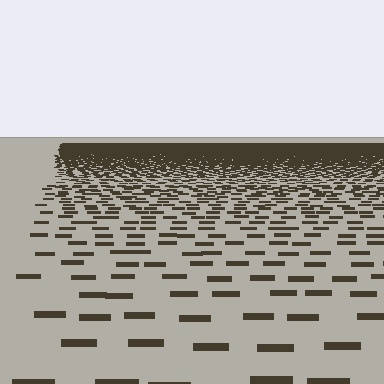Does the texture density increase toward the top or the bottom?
Density increases toward the top.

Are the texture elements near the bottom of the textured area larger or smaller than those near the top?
Larger. Near the bottom, elements are closer to the viewer and appear at a bigger on-screen size.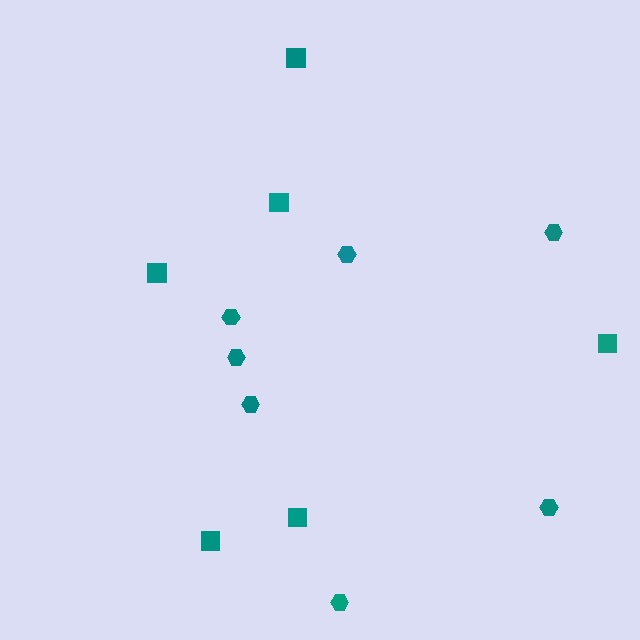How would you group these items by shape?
There are 2 groups: one group of hexagons (7) and one group of squares (6).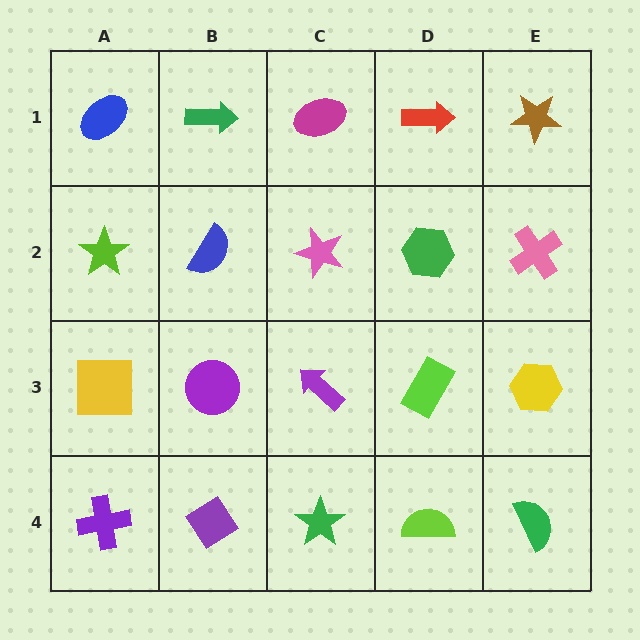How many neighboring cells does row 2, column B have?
4.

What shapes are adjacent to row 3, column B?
A blue semicircle (row 2, column B), a purple diamond (row 4, column B), a yellow square (row 3, column A), a purple arrow (row 3, column C).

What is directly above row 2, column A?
A blue ellipse.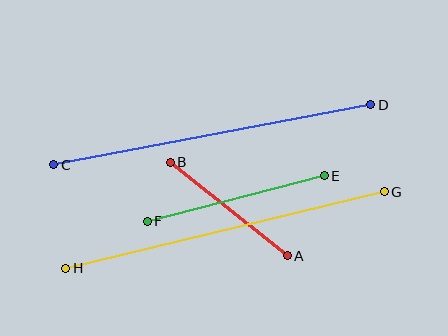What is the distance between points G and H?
The distance is approximately 327 pixels.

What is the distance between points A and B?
The distance is approximately 150 pixels.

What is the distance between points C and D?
The distance is approximately 323 pixels.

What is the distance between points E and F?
The distance is approximately 183 pixels.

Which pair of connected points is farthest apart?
Points G and H are farthest apart.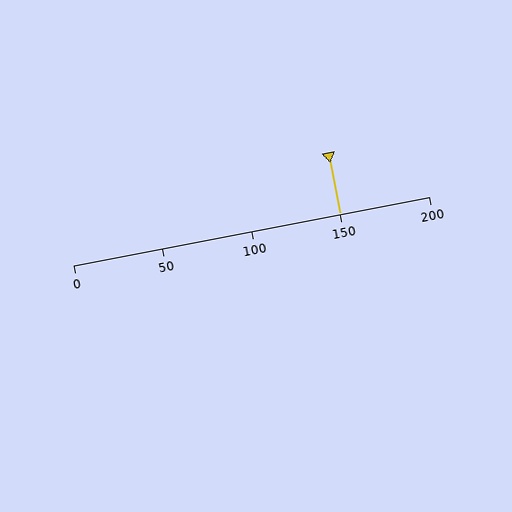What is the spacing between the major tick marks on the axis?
The major ticks are spaced 50 apart.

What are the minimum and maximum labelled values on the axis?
The axis runs from 0 to 200.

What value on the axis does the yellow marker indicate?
The marker indicates approximately 150.